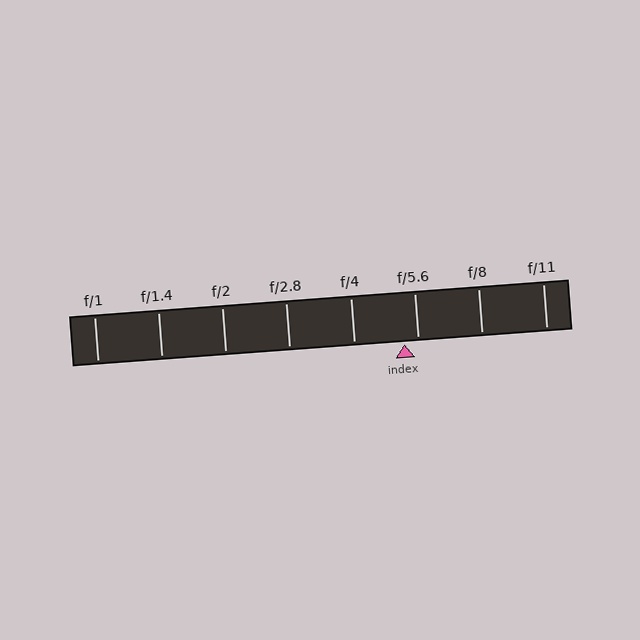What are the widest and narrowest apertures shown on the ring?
The widest aperture shown is f/1 and the narrowest is f/11.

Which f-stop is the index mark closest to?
The index mark is closest to f/5.6.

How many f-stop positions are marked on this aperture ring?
There are 8 f-stop positions marked.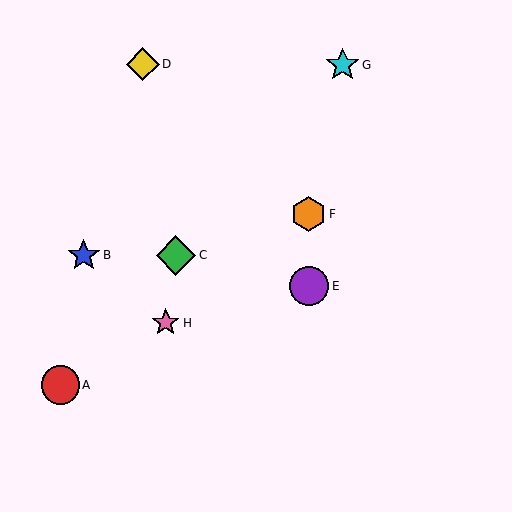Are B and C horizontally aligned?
Yes, both are at y≈255.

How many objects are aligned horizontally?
2 objects (B, C) are aligned horizontally.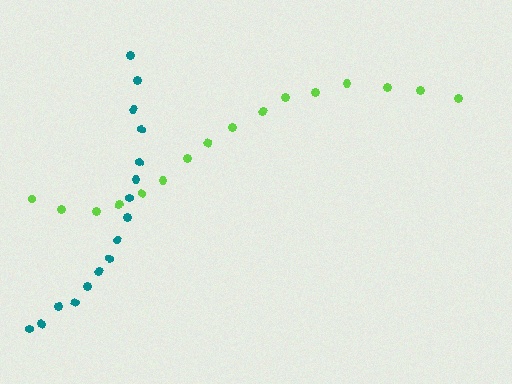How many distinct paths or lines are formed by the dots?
There are 2 distinct paths.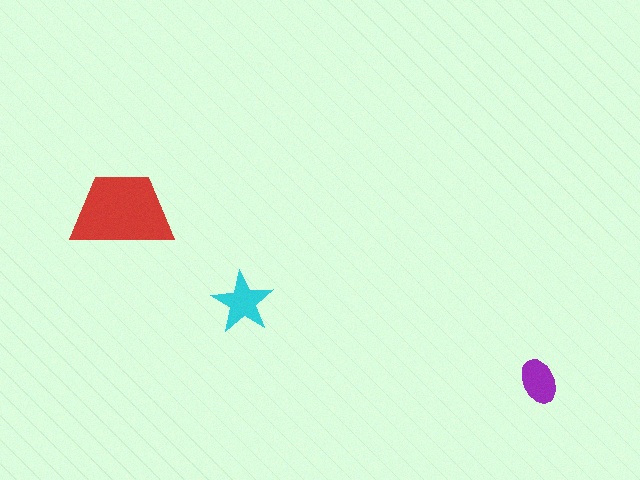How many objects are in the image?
There are 3 objects in the image.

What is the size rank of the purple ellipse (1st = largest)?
3rd.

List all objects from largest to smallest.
The red trapezoid, the cyan star, the purple ellipse.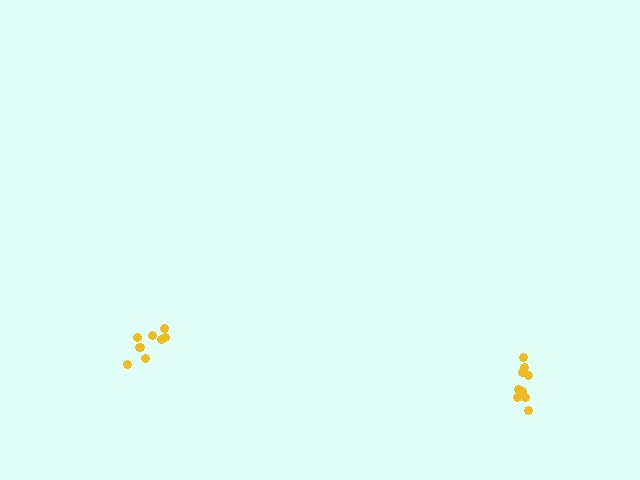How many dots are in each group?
Group 1: 9 dots, Group 2: 10 dots (19 total).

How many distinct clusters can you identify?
There are 2 distinct clusters.